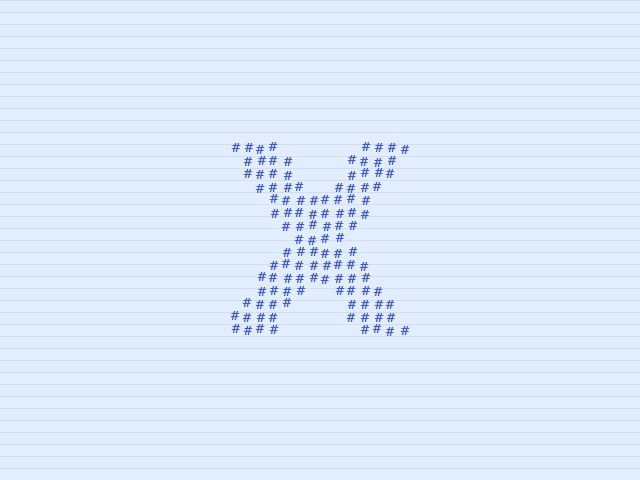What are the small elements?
The small elements are hash symbols.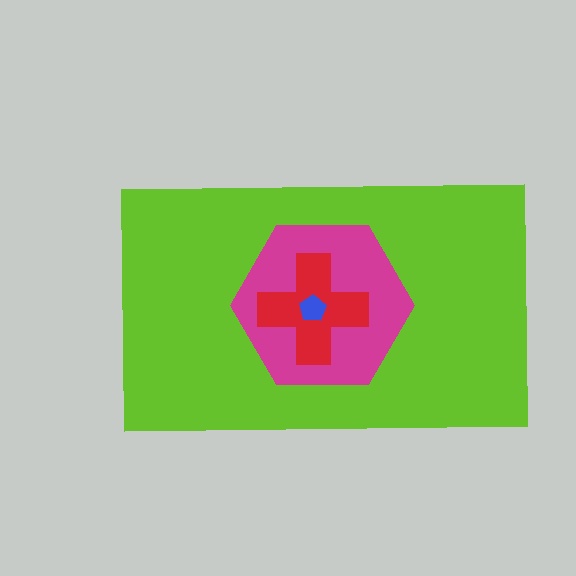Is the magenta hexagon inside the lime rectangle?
Yes.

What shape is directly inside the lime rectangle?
The magenta hexagon.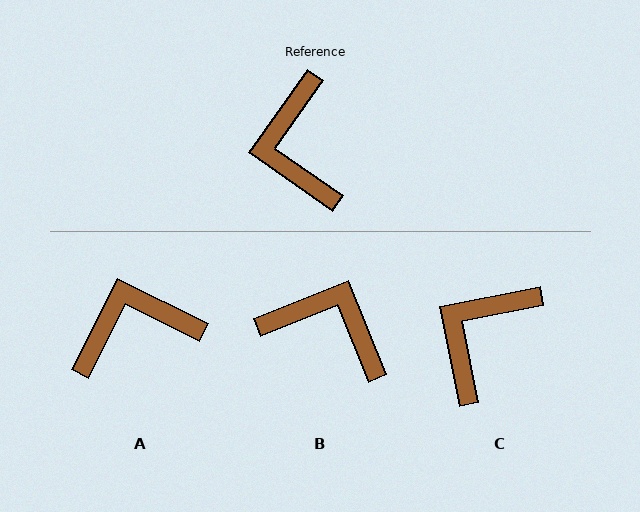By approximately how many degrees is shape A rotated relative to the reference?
Approximately 81 degrees clockwise.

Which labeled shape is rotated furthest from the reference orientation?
B, about 123 degrees away.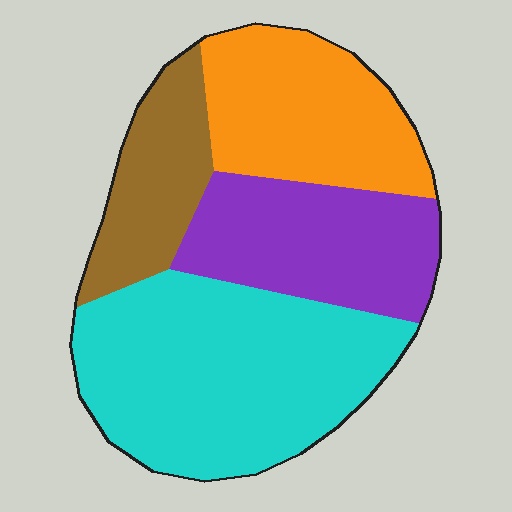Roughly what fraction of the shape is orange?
Orange covers about 25% of the shape.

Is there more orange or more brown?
Orange.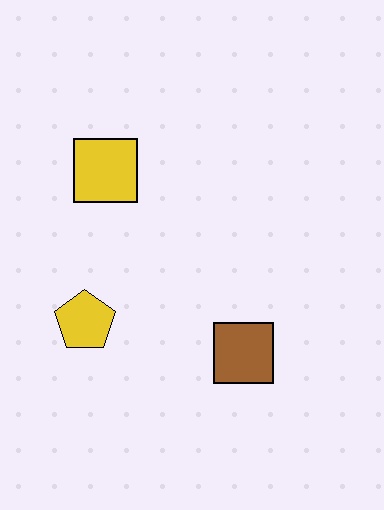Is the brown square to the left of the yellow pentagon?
No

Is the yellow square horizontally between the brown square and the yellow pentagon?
Yes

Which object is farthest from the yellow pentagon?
The brown square is farthest from the yellow pentagon.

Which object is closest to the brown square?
The yellow pentagon is closest to the brown square.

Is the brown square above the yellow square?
No